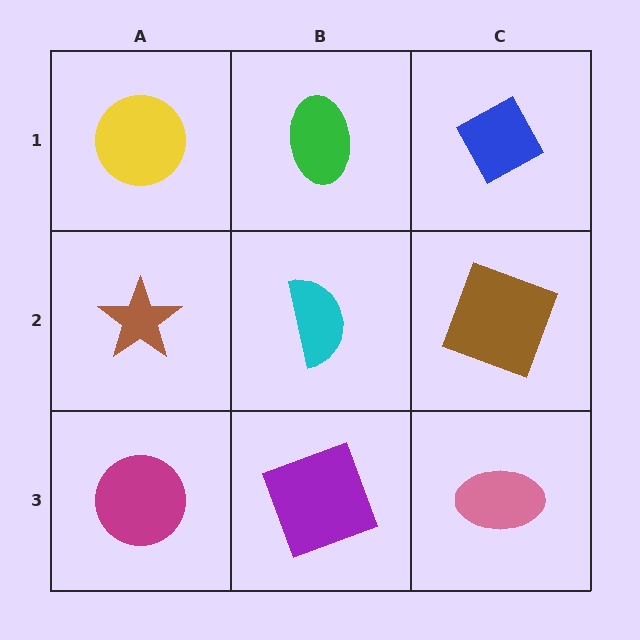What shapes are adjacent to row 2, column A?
A yellow circle (row 1, column A), a magenta circle (row 3, column A), a cyan semicircle (row 2, column B).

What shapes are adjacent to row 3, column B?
A cyan semicircle (row 2, column B), a magenta circle (row 3, column A), a pink ellipse (row 3, column C).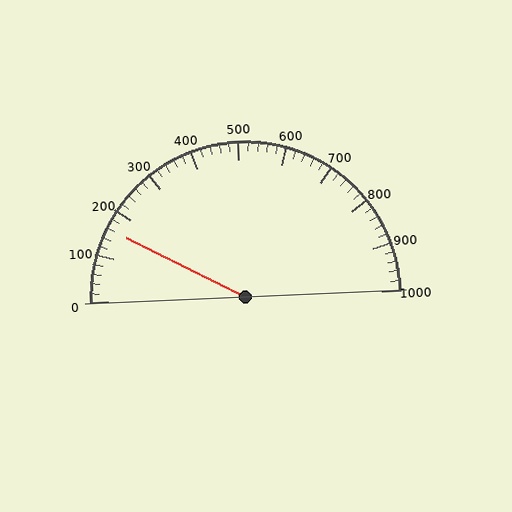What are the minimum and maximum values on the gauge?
The gauge ranges from 0 to 1000.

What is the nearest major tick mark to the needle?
The nearest major tick mark is 200.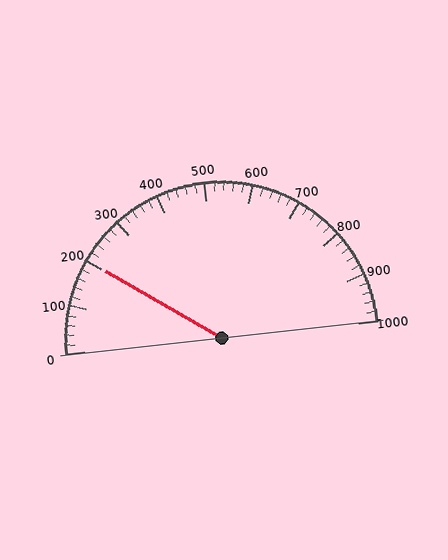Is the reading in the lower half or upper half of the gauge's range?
The reading is in the lower half of the range (0 to 1000).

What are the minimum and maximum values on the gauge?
The gauge ranges from 0 to 1000.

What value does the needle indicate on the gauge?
The needle indicates approximately 200.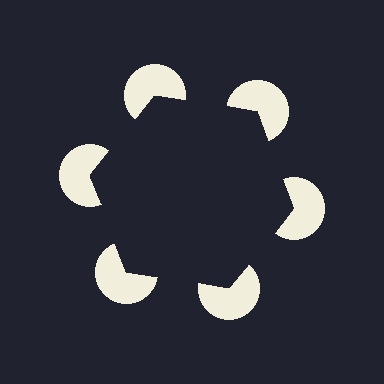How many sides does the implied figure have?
6 sides.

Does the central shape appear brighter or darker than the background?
It typically appears slightly darker than the background, even though no actual brightness change is drawn.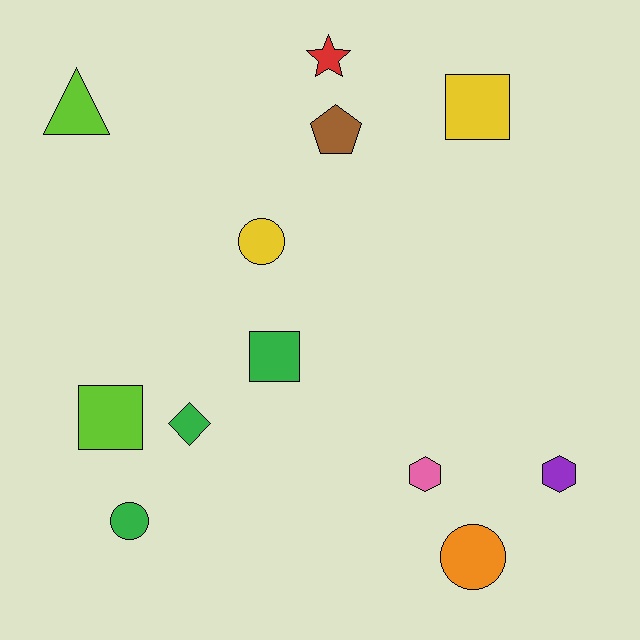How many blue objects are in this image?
There are no blue objects.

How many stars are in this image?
There is 1 star.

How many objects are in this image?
There are 12 objects.